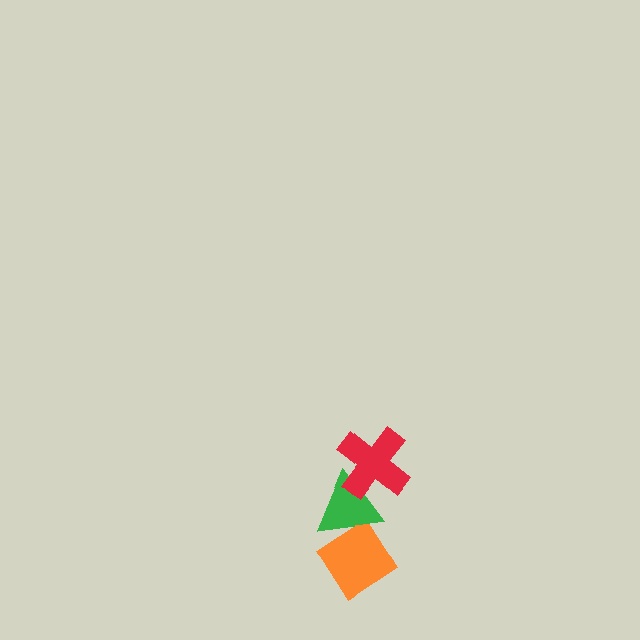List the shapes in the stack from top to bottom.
From top to bottom: the red cross, the green triangle, the orange diamond.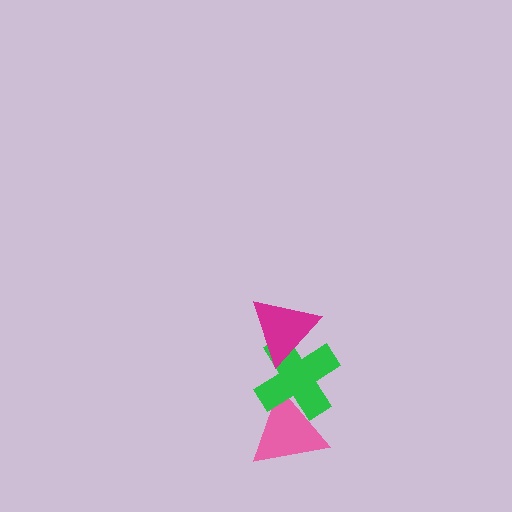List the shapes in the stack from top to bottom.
From top to bottom: the magenta triangle, the green cross, the pink triangle.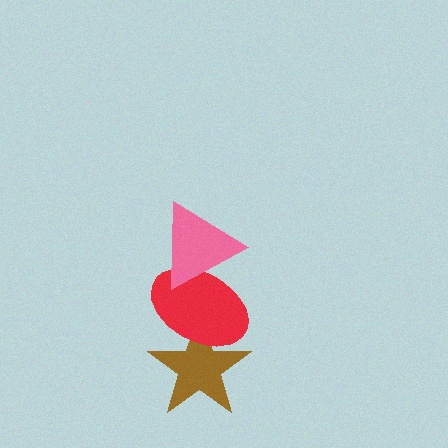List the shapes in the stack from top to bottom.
From top to bottom: the pink triangle, the red ellipse, the brown star.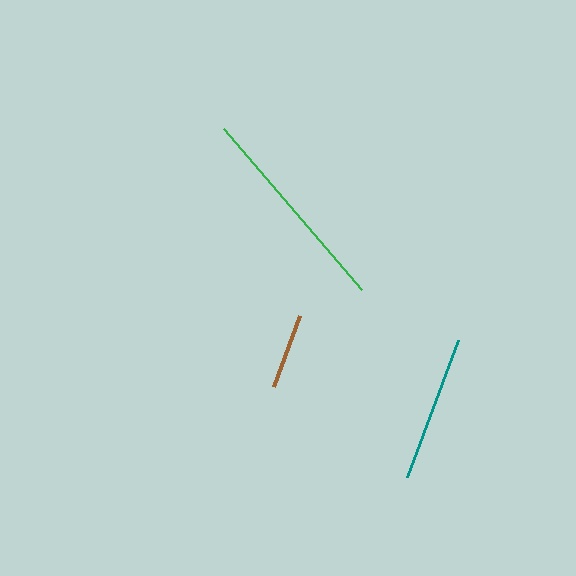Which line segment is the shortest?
The brown line is the shortest at approximately 76 pixels.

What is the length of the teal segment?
The teal segment is approximately 146 pixels long.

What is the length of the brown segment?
The brown segment is approximately 76 pixels long.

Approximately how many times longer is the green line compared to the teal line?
The green line is approximately 1.5 times the length of the teal line.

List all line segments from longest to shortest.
From longest to shortest: green, teal, brown.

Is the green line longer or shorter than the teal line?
The green line is longer than the teal line.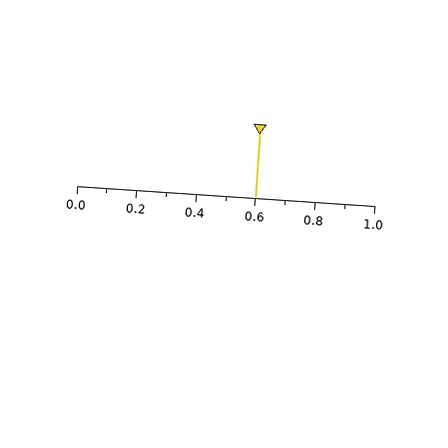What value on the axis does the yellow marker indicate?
The marker indicates approximately 0.6.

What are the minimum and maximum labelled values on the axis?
The axis runs from 0.0 to 1.0.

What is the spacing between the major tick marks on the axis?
The major ticks are spaced 0.2 apart.